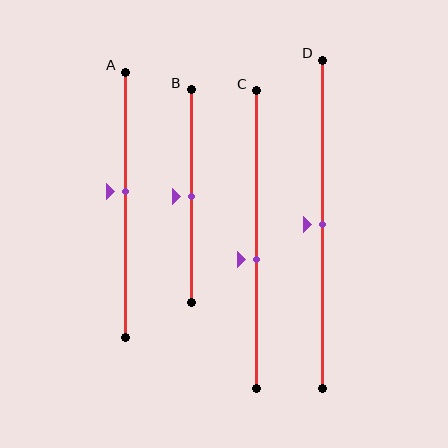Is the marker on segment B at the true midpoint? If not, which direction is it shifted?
Yes, the marker on segment B is at the true midpoint.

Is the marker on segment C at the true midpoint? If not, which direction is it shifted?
No, the marker on segment C is shifted downward by about 7% of the segment length.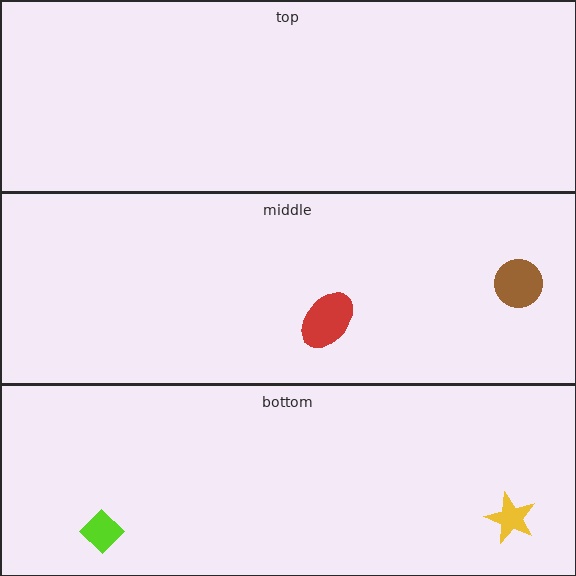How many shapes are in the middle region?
2.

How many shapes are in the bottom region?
2.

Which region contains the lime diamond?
The bottom region.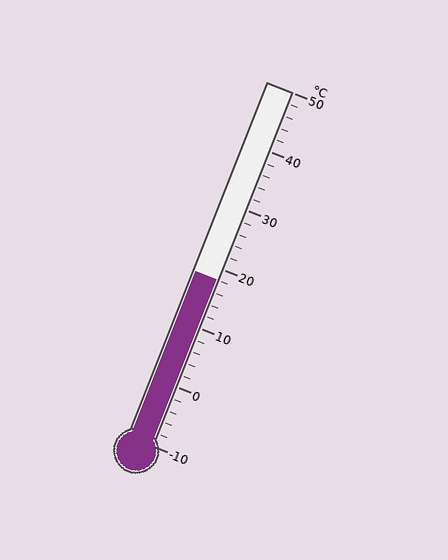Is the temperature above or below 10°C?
The temperature is above 10°C.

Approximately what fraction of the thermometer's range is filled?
The thermometer is filled to approximately 45% of its range.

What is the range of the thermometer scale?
The thermometer scale ranges from -10°C to 50°C.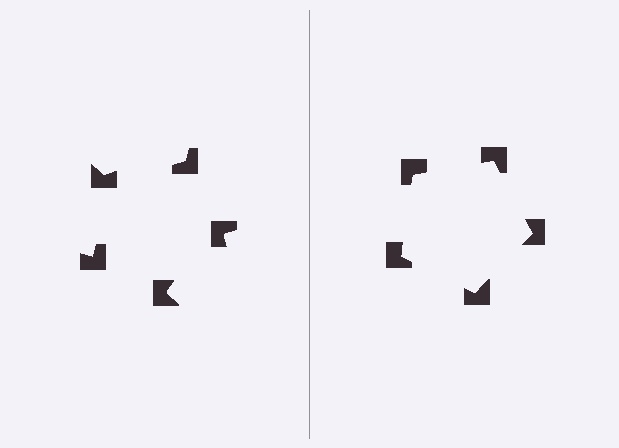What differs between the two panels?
The notched squares are positioned identically on both sides; only the wedge orientations differ. On the right they align to a pentagon; on the left they are misaligned.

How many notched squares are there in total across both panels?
10 — 5 on each side.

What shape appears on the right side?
An illusory pentagon.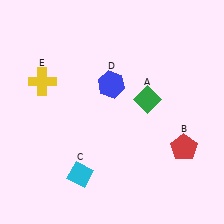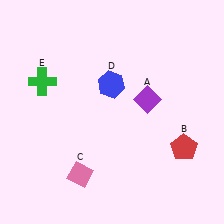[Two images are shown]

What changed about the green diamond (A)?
In Image 1, A is green. In Image 2, it changed to purple.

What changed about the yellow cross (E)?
In Image 1, E is yellow. In Image 2, it changed to green.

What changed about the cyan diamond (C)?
In Image 1, C is cyan. In Image 2, it changed to pink.